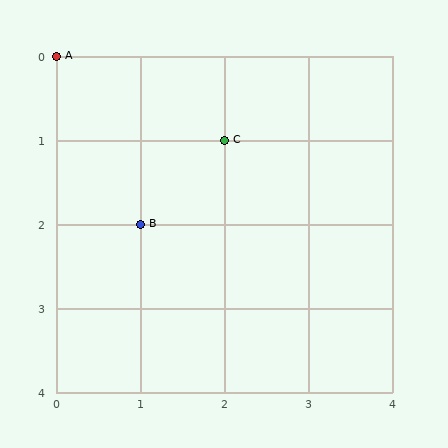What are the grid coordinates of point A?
Point A is at grid coordinates (0, 0).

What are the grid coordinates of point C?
Point C is at grid coordinates (2, 1).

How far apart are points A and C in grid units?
Points A and C are 2 columns and 1 row apart (about 2.2 grid units diagonally).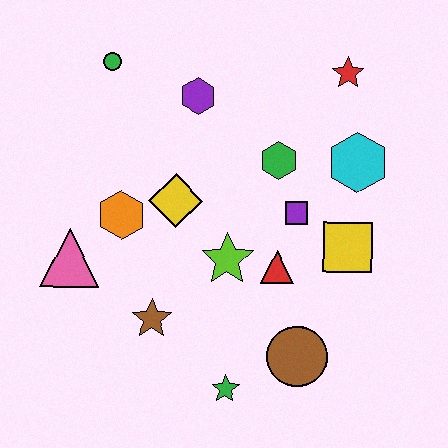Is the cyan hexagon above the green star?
Yes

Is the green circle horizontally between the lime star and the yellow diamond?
No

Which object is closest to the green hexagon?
The purple square is closest to the green hexagon.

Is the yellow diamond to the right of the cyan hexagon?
No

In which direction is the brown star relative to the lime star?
The brown star is to the left of the lime star.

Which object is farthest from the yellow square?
The green circle is farthest from the yellow square.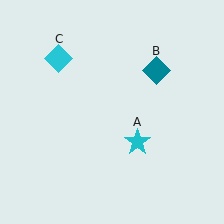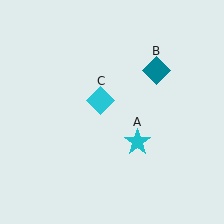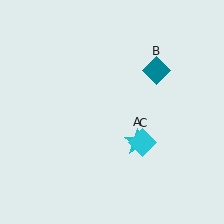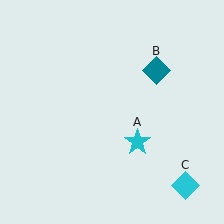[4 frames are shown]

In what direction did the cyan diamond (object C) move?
The cyan diamond (object C) moved down and to the right.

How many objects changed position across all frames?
1 object changed position: cyan diamond (object C).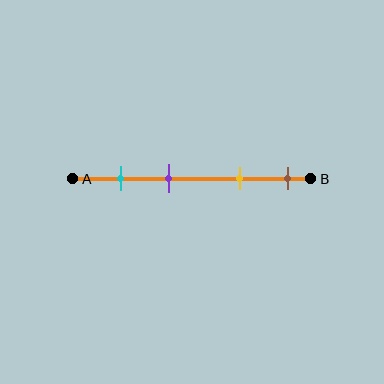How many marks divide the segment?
There are 4 marks dividing the segment.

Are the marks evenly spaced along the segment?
No, the marks are not evenly spaced.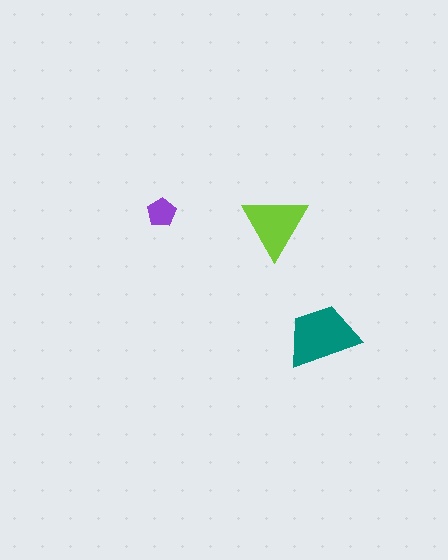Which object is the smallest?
The purple pentagon.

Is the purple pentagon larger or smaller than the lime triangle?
Smaller.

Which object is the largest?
The teal trapezoid.